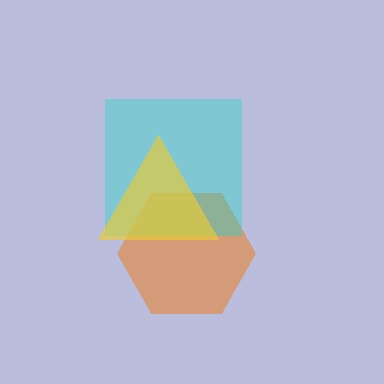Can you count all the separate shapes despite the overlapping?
Yes, there are 3 separate shapes.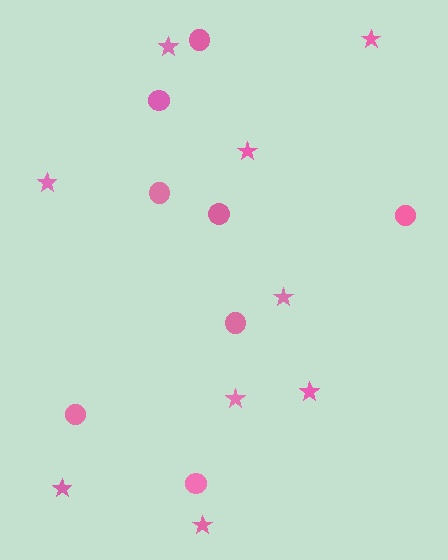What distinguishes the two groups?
There are 2 groups: one group of circles (8) and one group of stars (9).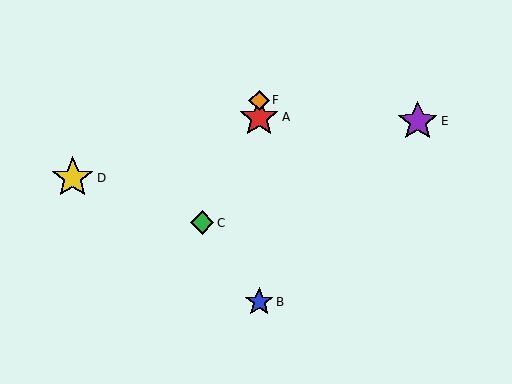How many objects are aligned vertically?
3 objects (A, B, F) are aligned vertically.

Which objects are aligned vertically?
Objects A, B, F are aligned vertically.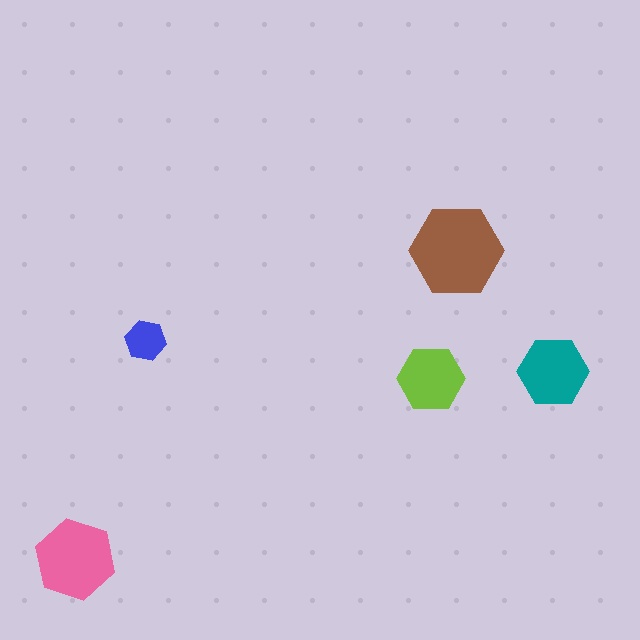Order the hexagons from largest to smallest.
the brown one, the pink one, the teal one, the lime one, the blue one.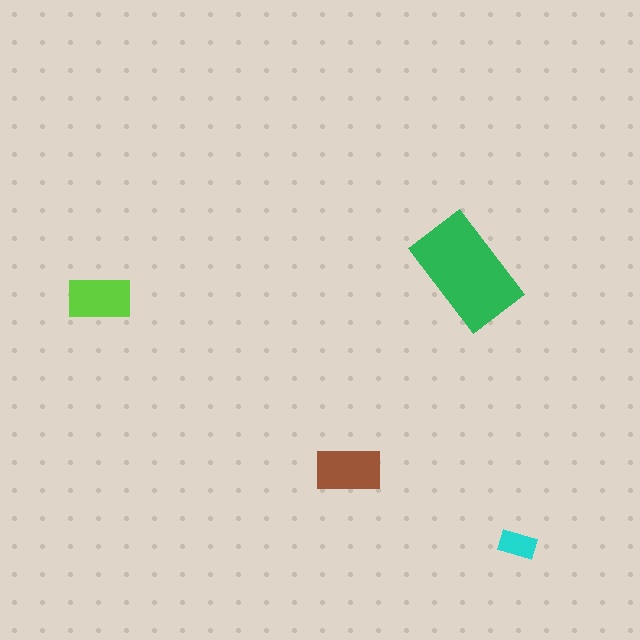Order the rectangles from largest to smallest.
the green one, the brown one, the lime one, the cyan one.